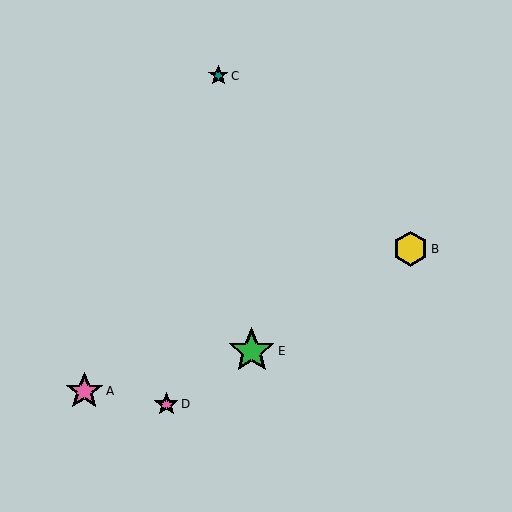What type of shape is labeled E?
Shape E is a green star.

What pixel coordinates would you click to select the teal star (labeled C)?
Click at (218, 76) to select the teal star C.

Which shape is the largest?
The green star (labeled E) is the largest.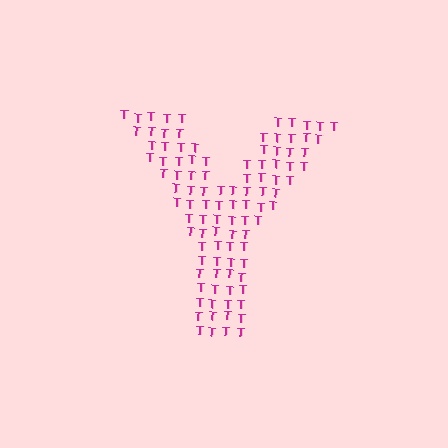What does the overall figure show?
The overall figure shows the letter Y.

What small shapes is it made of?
It is made of small letter T's.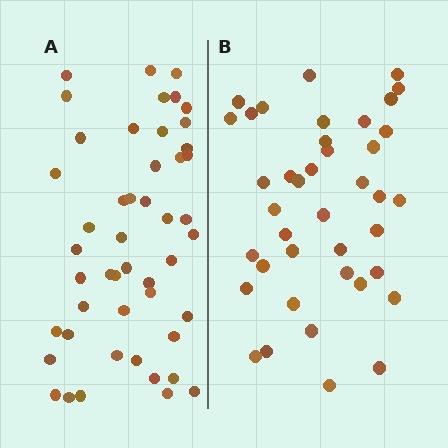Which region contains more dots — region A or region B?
Region A (the left region) has more dots.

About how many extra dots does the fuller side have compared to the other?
Region A has roughly 8 or so more dots than region B.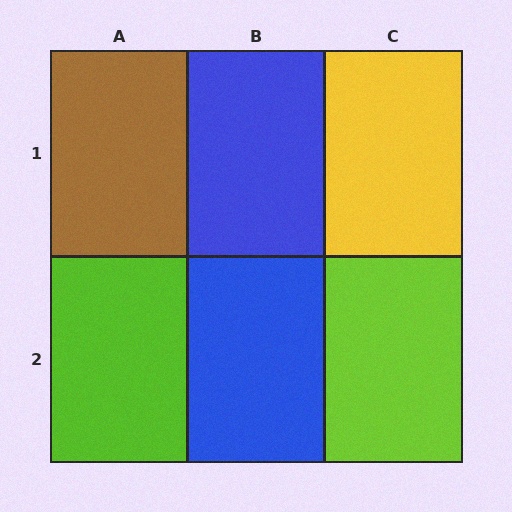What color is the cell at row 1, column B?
Blue.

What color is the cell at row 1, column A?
Brown.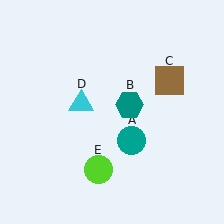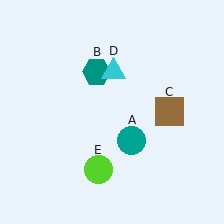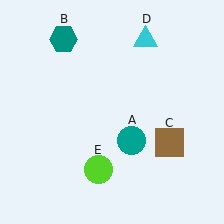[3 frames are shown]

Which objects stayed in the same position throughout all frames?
Teal circle (object A) and lime circle (object E) remained stationary.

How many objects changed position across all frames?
3 objects changed position: teal hexagon (object B), brown square (object C), cyan triangle (object D).